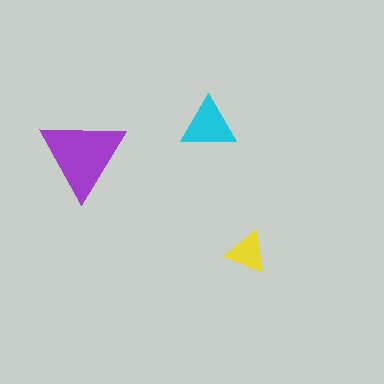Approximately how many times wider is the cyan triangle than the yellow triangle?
About 1.5 times wider.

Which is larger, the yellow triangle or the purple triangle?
The purple one.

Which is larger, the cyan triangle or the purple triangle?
The purple one.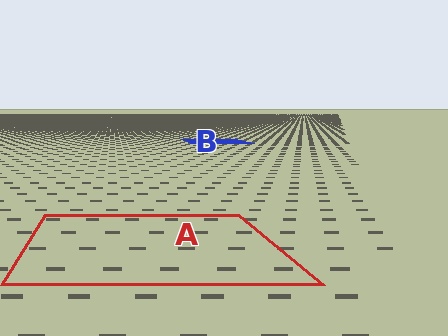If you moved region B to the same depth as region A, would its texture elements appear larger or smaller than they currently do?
They would appear larger. At a closer depth, the same texture elements are projected at a bigger on-screen size.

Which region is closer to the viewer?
Region A is closer. The texture elements there are larger and more spread out.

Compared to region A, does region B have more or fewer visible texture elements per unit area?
Region B has more texture elements per unit area — they are packed more densely because it is farther away.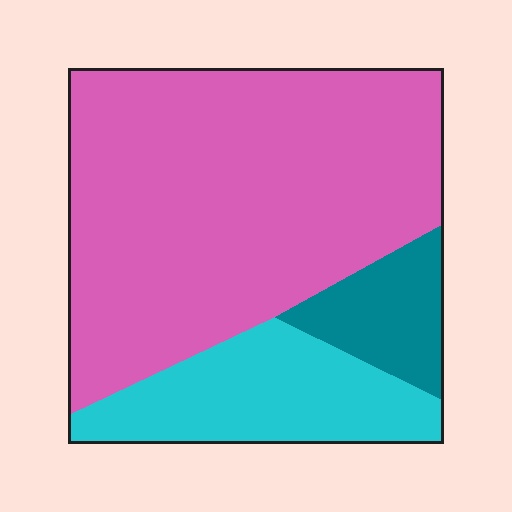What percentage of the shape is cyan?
Cyan covers roughly 20% of the shape.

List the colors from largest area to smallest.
From largest to smallest: pink, cyan, teal.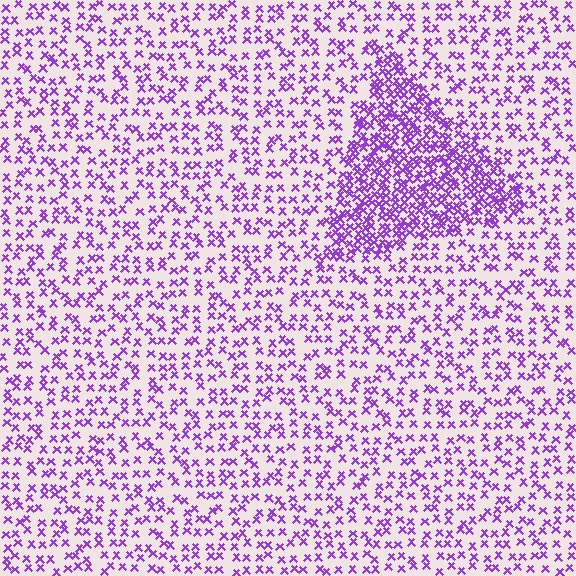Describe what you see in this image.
The image contains small purple elements arranged at two different densities. A triangle-shaped region is visible where the elements are more densely packed than the surrounding area.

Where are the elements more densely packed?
The elements are more densely packed inside the triangle boundary.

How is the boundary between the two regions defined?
The boundary is defined by a change in element density (approximately 2.4x ratio). All elements are the same color, size, and shape.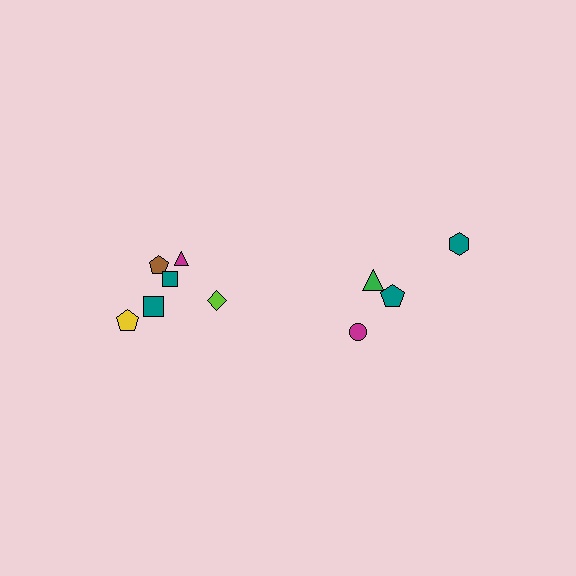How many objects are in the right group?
There are 4 objects.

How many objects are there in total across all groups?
There are 10 objects.